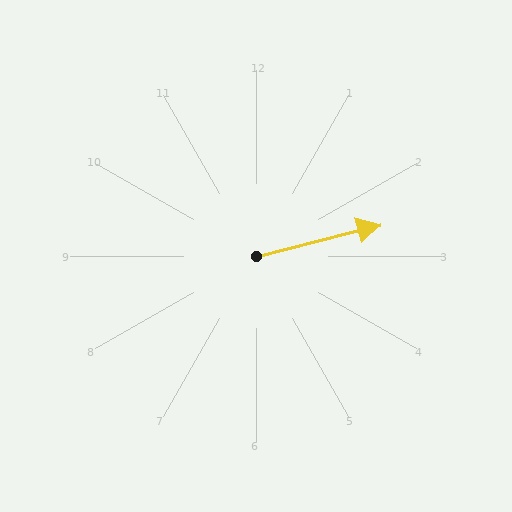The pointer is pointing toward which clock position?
Roughly 3 o'clock.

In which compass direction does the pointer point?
East.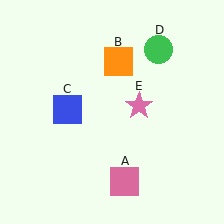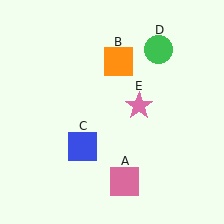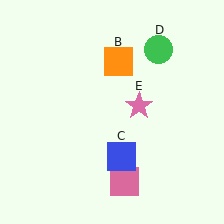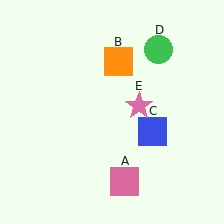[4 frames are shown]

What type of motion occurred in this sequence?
The blue square (object C) rotated counterclockwise around the center of the scene.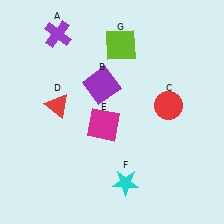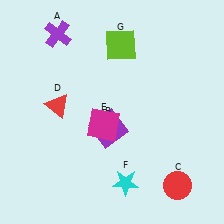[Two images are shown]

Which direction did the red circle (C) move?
The red circle (C) moved down.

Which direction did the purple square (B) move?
The purple square (B) moved down.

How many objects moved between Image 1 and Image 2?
2 objects moved between the two images.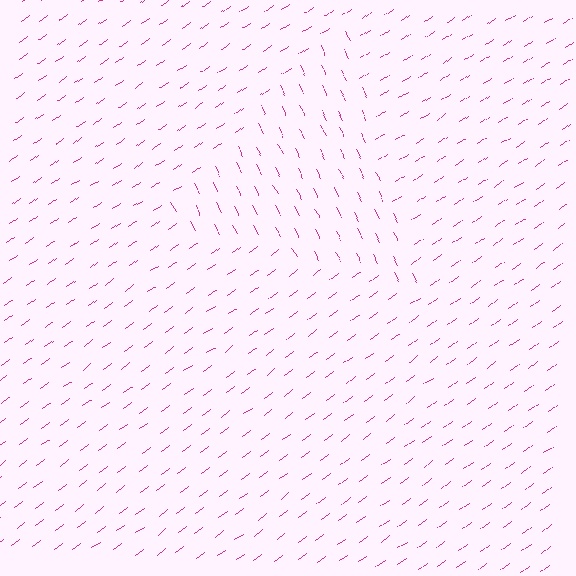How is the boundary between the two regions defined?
The boundary is defined purely by a change in line orientation (approximately 83 degrees difference). All lines are the same color and thickness.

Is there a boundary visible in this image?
Yes, there is a texture boundary formed by a change in line orientation.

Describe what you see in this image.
The image is filled with small magenta line segments. A triangle region in the image has lines oriented differently from the surrounding lines, creating a visible texture boundary.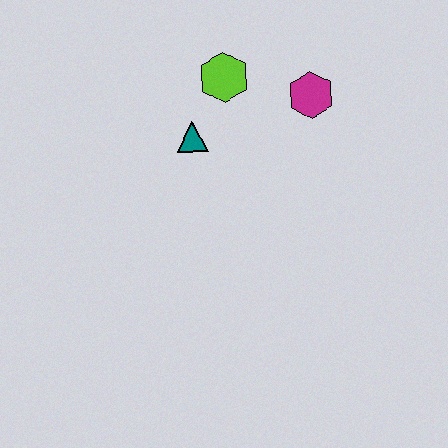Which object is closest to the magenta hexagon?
The lime hexagon is closest to the magenta hexagon.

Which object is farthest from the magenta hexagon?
The teal triangle is farthest from the magenta hexagon.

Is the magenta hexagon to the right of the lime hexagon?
Yes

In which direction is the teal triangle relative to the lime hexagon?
The teal triangle is below the lime hexagon.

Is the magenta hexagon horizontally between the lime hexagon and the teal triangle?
No